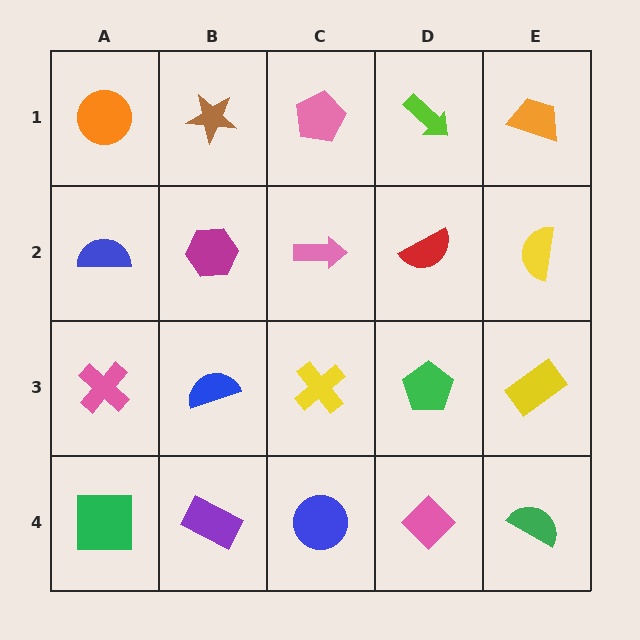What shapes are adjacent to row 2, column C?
A pink pentagon (row 1, column C), a yellow cross (row 3, column C), a magenta hexagon (row 2, column B), a red semicircle (row 2, column D).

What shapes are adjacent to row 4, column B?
A blue semicircle (row 3, column B), a green square (row 4, column A), a blue circle (row 4, column C).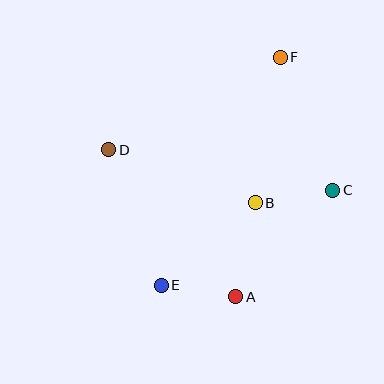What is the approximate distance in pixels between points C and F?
The distance between C and F is approximately 143 pixels.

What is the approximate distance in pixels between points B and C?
The distance between B and C is approximately 78 pixels.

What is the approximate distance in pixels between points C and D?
The distance between C and D is approximately 227 pixels.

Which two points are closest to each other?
Points A and E are closest to each other.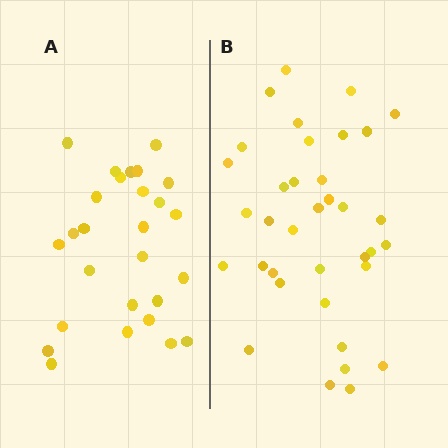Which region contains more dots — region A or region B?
Region B (the right region) has more dots.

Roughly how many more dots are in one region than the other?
Region B has roughly 8 or so more dots than region A.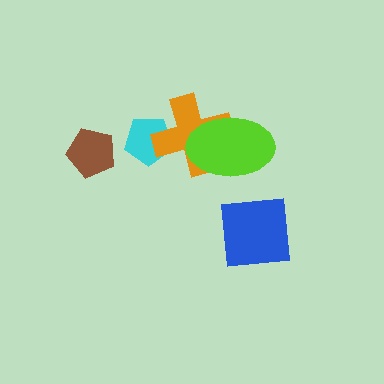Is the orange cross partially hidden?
Yes, it is partially covered by another shape.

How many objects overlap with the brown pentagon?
0 objects overlap with the brown pentagon.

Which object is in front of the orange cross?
The lime ellipse is in front of the orange cross.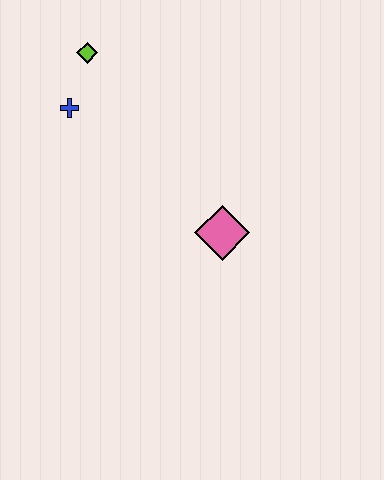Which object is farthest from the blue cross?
The pink diamond is farthest from the blue cross.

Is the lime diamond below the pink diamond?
No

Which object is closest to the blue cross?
The lime diamond is closest to the blue cross.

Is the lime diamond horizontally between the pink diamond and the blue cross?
Yes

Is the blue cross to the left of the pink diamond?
Yes